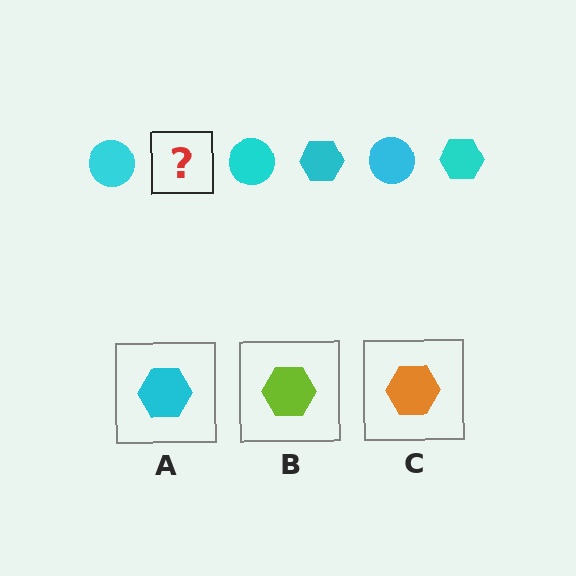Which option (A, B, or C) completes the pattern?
A.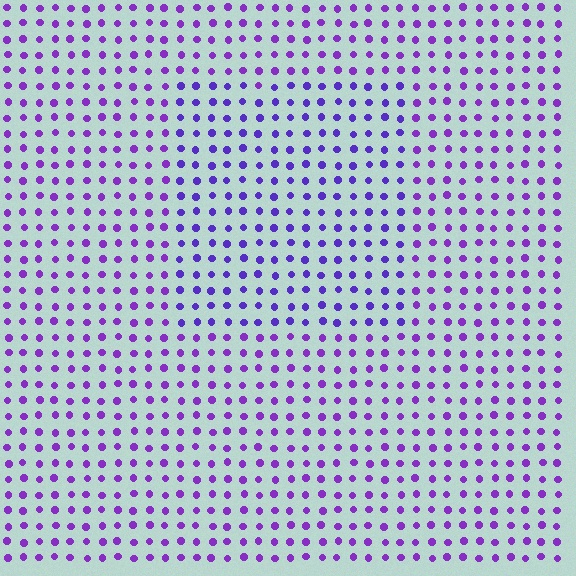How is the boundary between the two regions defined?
The boundary is defined purely by a slight shift in hue (about 20 degrees). Spacing, size, and orientation are identical on both sides.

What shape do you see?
I see a rectangle.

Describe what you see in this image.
The image is filled with small purple elements in a uniform arrangement. A rectangle-shaped region is visible where the elements are tinted to a slightly different hue, forming a subtle color boundary.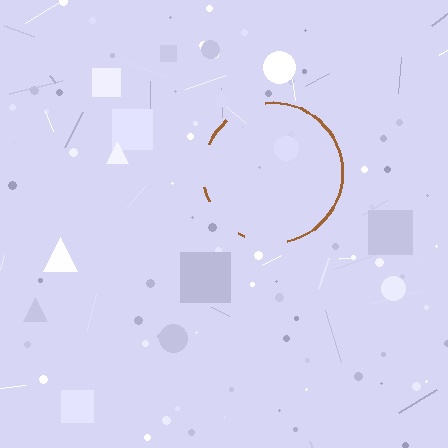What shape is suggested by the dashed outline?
The dashed outline suggests a circle.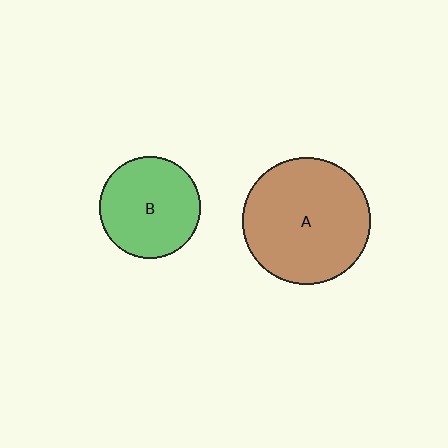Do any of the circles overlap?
No, none of the circles overlap.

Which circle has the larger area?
Circle A (brown).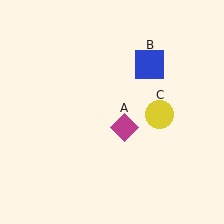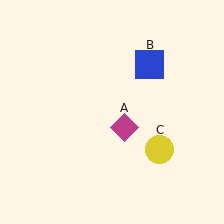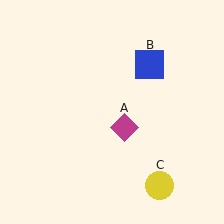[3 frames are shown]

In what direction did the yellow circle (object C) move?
The yellow circle (object C) moved down.